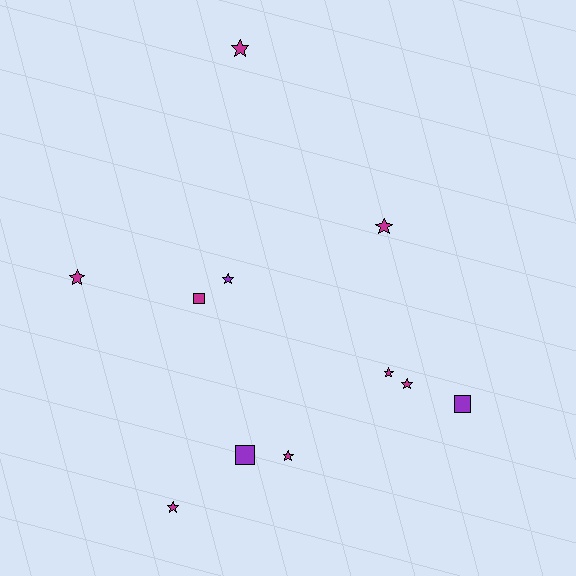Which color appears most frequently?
Magenta, with 8 objects.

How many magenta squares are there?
There is 1 magenta square.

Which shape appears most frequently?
Star, with 8 objects.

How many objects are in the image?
There are 11 objects.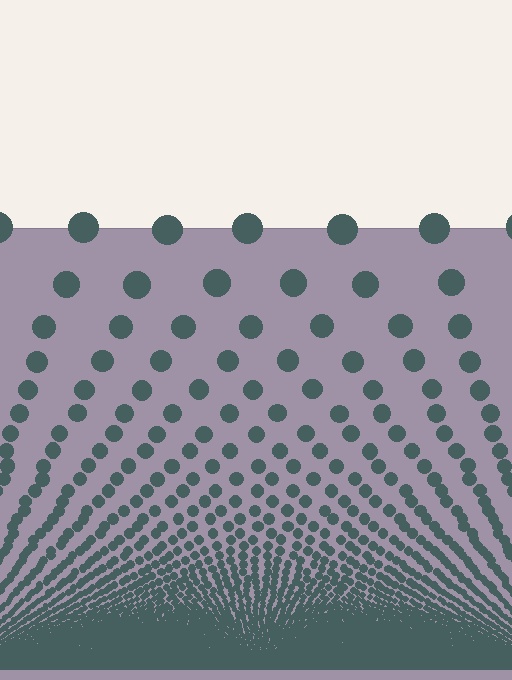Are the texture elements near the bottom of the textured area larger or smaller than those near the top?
Smaller. The gradient is inverted — elements near the bottom are smaller and denser.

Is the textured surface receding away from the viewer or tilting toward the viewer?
The surface appears to tilt toward the viewer. Texture elements get larger and sparser toward the top.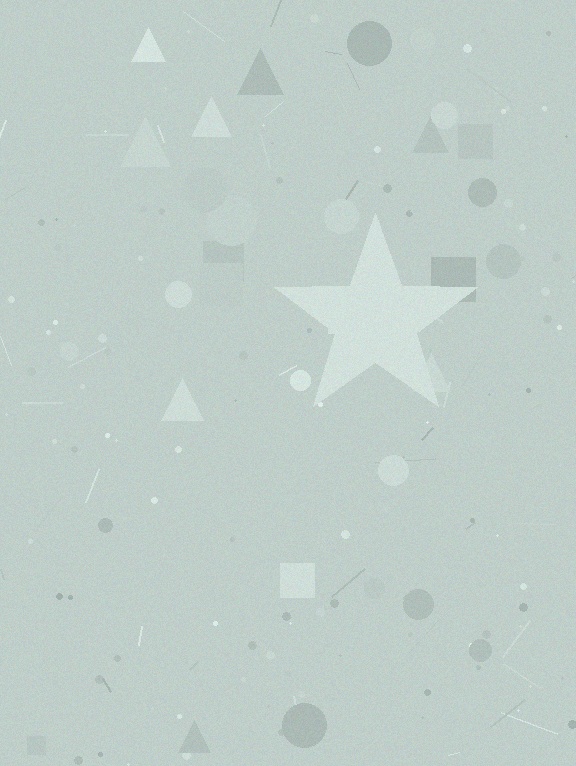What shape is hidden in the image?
A star is hidden in the image.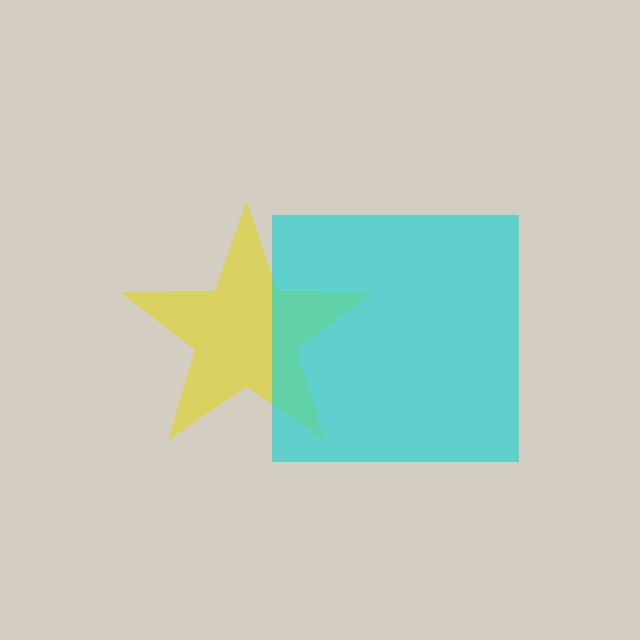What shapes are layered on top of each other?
The layered shapes are: a yellow star, a cyan square.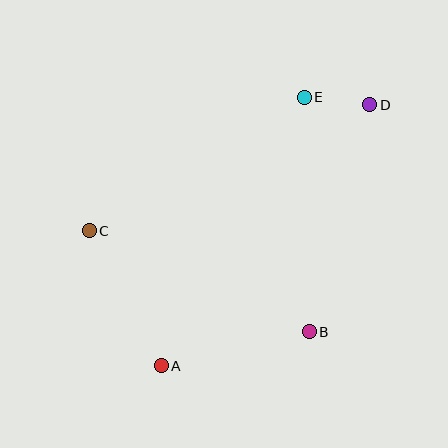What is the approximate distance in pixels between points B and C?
The distance between B and C is approximately 242 pixels.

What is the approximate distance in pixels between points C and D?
The distance between C and D is approximately 307 pixels.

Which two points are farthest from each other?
Points A and D are farthest from each other.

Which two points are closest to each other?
Points D and E are closest to each other.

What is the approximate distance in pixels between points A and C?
The distance between A and C is approximately 153 pixels.